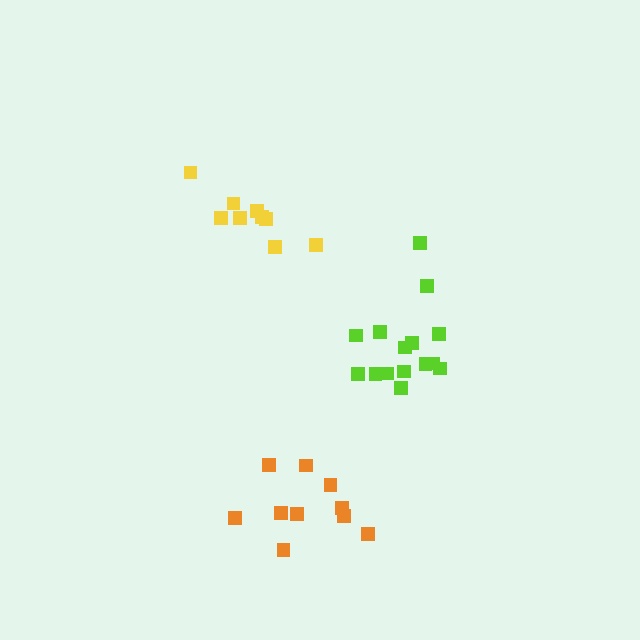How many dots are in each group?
Group 1: 9 dots, Group 2: 15 dots, Group 3: 10 dots (34 total).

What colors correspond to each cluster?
The clusters are colored: yellow, lime, orange.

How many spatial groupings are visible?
There are 3 spatial groupings.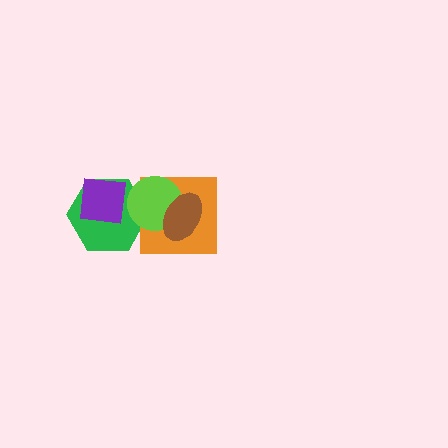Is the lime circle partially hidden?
Yes, it is partially covered by another shape.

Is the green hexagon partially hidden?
Yes, it is partially covered by another shape.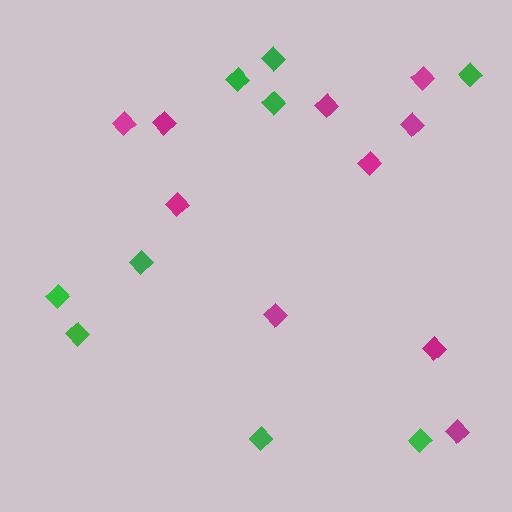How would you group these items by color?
There are 2 groups: one group of green diamonds (9) and one group of magenta diamonds (10).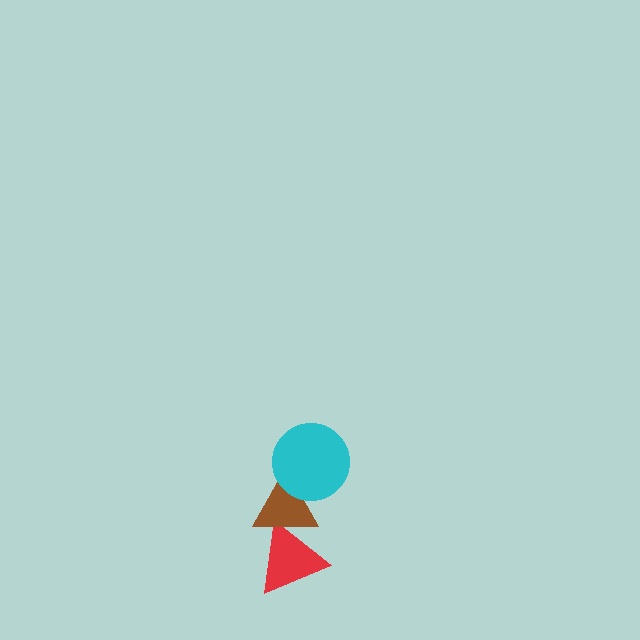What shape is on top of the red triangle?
The brown triangle is on top of the red triangle.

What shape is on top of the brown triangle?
The cyan circle is on top of the brown triangle.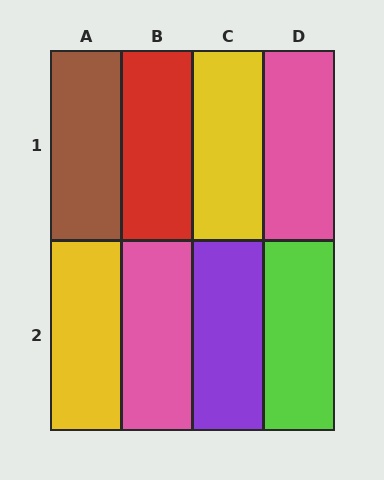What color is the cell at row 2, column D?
Lime.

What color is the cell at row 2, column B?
Pink.